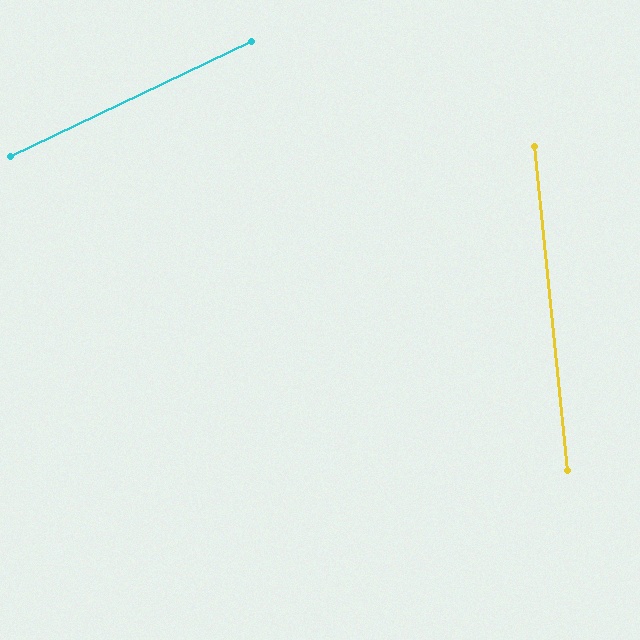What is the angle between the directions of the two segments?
Approximately 70 degrees.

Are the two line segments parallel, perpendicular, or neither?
Neither parallel nor perpendicular — they differ by about 70°.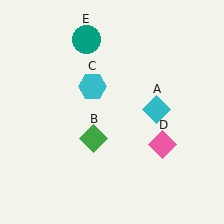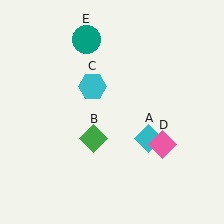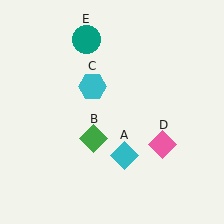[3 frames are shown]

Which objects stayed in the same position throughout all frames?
Green diamond (object B) and cyan hexagon (object C) and pink diamond (object D) and teal circle (object E) remained stationary.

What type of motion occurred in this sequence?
The cyan diamond (object A) rotated clockwise around the center of the scene.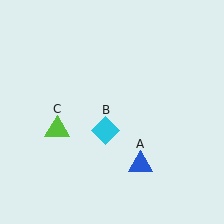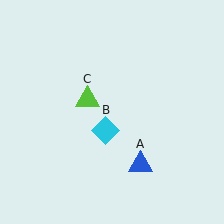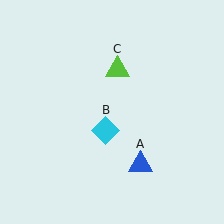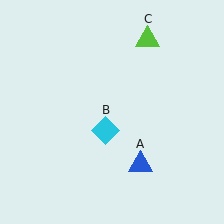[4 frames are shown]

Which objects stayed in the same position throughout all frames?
Blue triangle (object A) and cyan diamond (object B) remained stationary.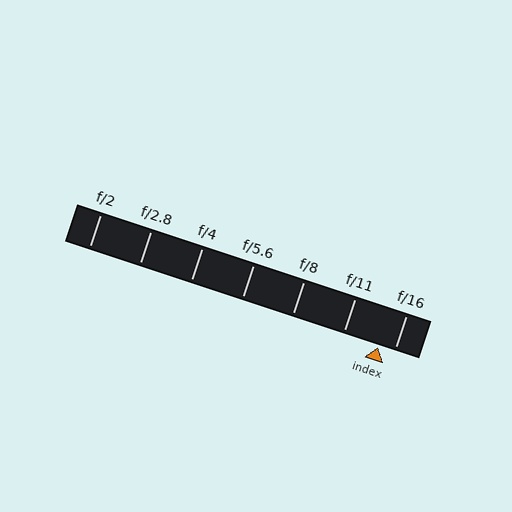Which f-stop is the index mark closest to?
The index mark is closest to f/16.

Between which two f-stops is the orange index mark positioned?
The index mark is between f/11 and f/16.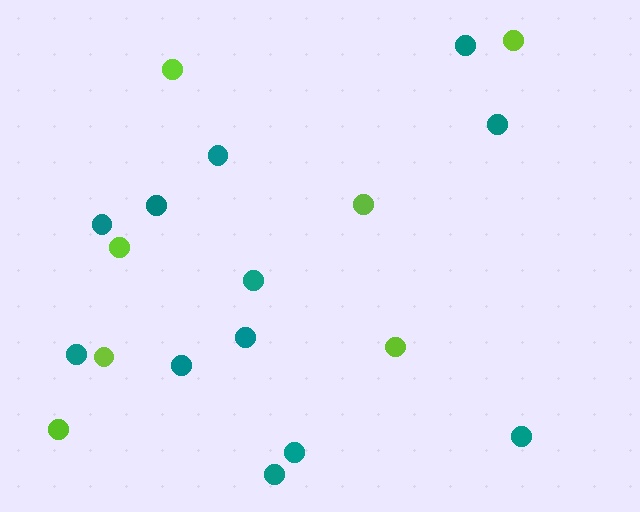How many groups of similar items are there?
There are 2 groups: one group of lime circles (7) and one group of teal circles (12).